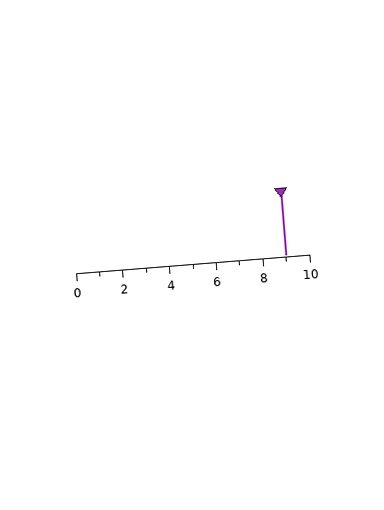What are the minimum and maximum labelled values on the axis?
The axis runs from 0 to 10.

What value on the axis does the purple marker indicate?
The marker indicates approximately 9.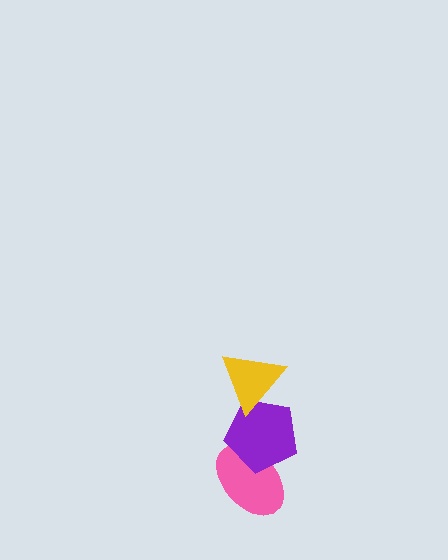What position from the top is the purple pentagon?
The purple pentagon is 2nd from the top.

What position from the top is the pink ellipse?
The pink ellipse is 3rd from the top.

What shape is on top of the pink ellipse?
The purple pentagon is on top of the pink ellipse.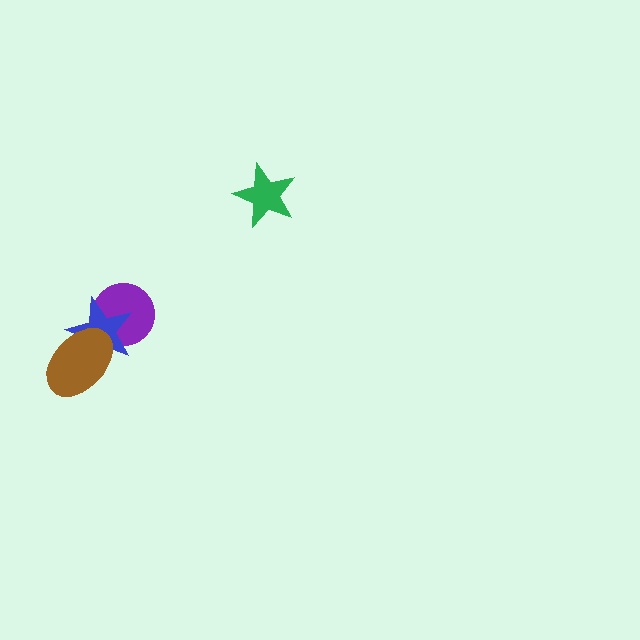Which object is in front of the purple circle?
The blue star is in front of the purple circle.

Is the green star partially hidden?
No, no other shape covers it.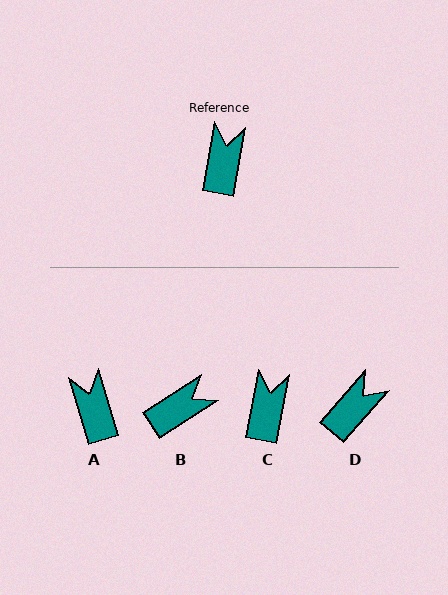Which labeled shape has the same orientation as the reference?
C.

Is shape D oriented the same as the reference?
No, it is off by about 31 degrees.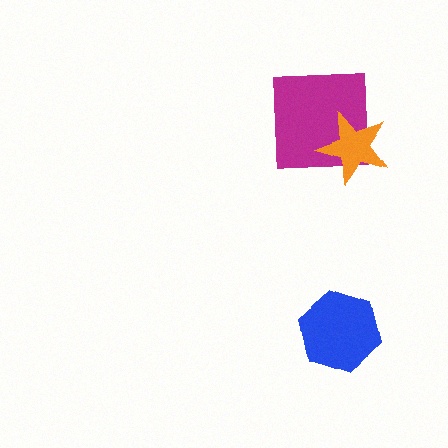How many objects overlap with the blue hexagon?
0 objects overlap with the blue hexagon.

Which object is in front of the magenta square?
The orange star is in front of the magenta square.